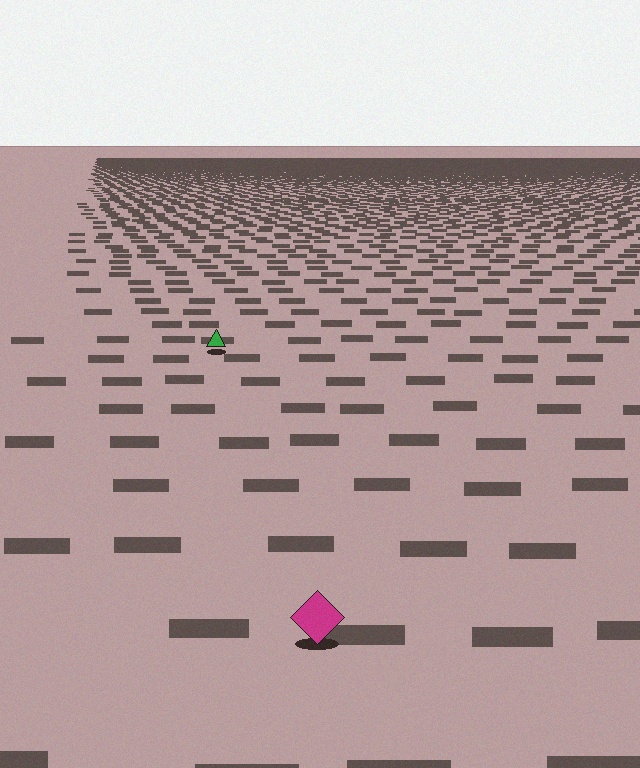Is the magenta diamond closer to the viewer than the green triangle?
Yes. The magenta diamond is closer — you can tell from the texture gradient: the ground texture is coarser near it.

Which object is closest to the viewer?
The magenta diamond is closest. The texture marks near it are larger and more spread out.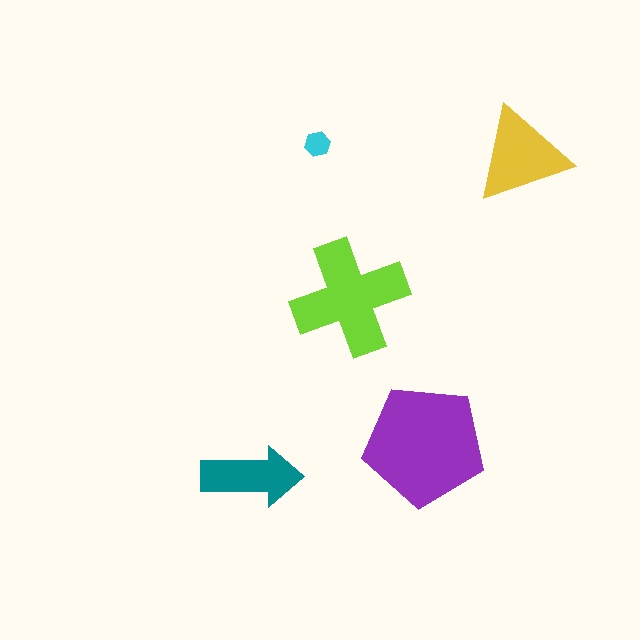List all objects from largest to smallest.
The purple pentagon, the lime cross, the yellow triangle, the teal arrow, the cyan hexagon.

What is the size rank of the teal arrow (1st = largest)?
4th.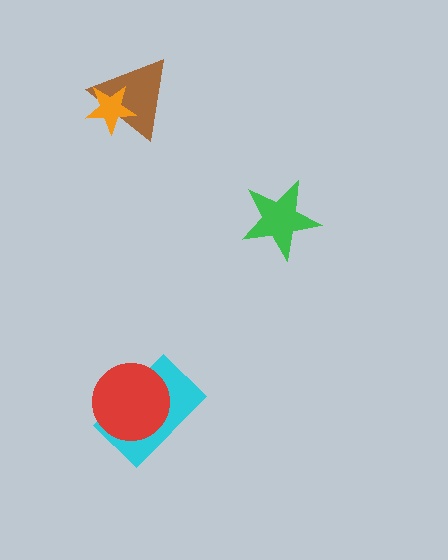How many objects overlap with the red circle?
1 object overlaps with the red circle.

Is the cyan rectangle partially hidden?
Yes, it is partially covered by another shape.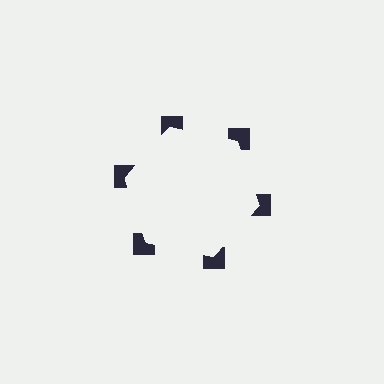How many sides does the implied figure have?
6 sides.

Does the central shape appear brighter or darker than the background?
It typically appears slightly brighter than the background, even though no actual brightness change is drawn.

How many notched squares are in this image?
There are 6 — one at each vertex of the illusory hexagon.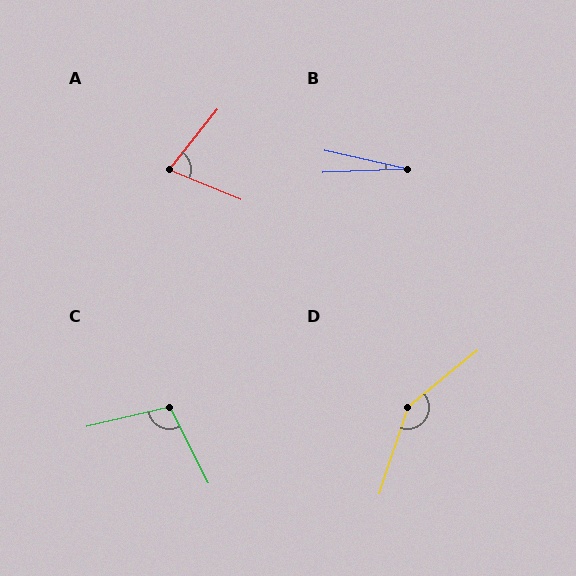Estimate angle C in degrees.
Approximately 103 degrees.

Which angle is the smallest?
B, at approximately 15 degrees.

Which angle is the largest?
D, at approximately 147 degrees.